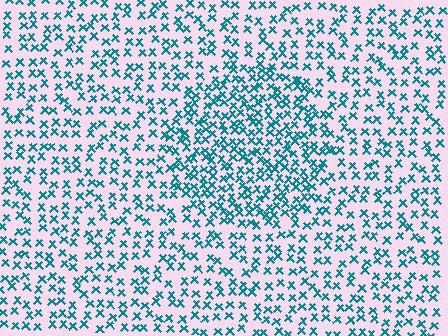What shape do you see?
I see a circle.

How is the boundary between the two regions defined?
The boundary is defined by a change in element density (approximately 1.7x ratio). All elements are the same color, size, and shape.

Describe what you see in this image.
The image contains small teal elements arranged at two different densities. A circle-shaped region is visible where the elements are more densely packed than the surrounding area.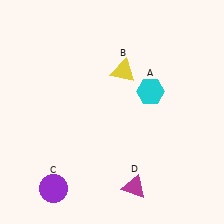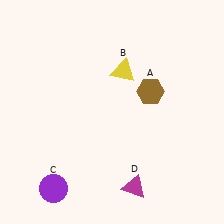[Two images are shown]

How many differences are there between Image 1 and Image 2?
There is 1 difference between the two images.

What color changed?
The hexagon (A) changed from cyan in Image 1 to brown in Image 2.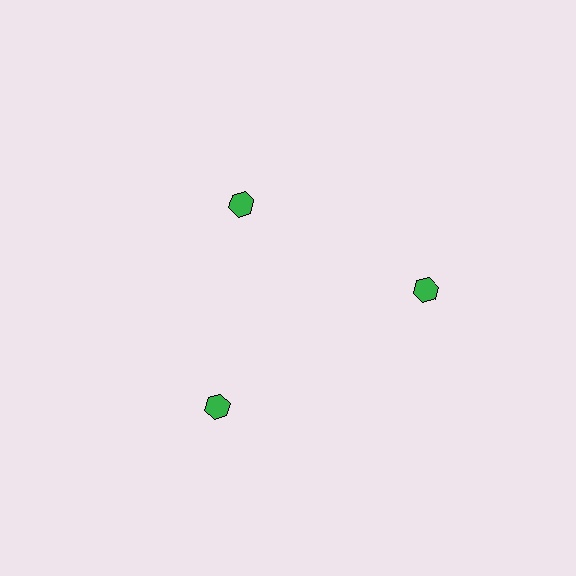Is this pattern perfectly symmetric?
No. The 3 green hexagons are arranged in a ring, but one element near the 11 o'clock position is pulled inward toward the center, breaking the 3-fold rotational symmetry.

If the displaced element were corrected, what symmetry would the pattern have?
It would have 3-fold rotational symmetry — the pattern would map onto itself every 120 degrees.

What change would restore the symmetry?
The symmetry would be restored by moving it outward, back onto the ring so that all 3 hexagons sit at equal angles and equal distance from the center.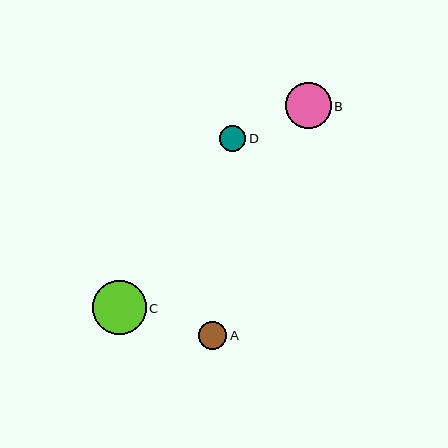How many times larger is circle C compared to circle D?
Circle C is approximately 2.1 times the size of circle D.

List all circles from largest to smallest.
From largest to smallest: C, B, A, D.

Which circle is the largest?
Circle C is the largest with a size of approximately 54 pixels.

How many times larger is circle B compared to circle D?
Circle B is approximately 1.7 times the size of circle D.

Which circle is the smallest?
Circle D is the smallest with a size of approximately 26 pixels.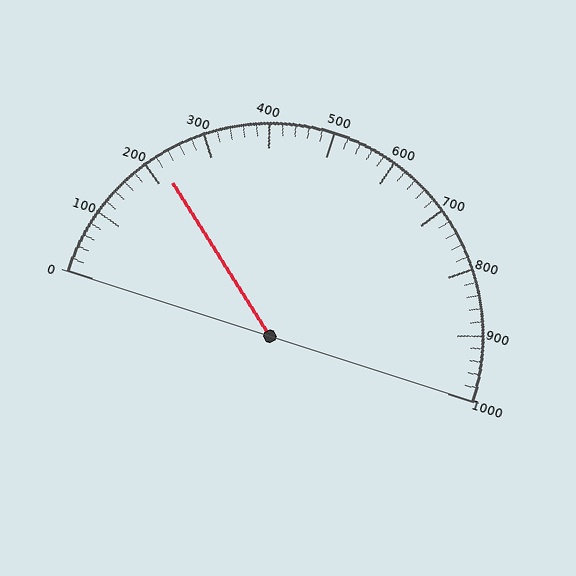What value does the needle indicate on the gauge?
The needle indicates approximately 220.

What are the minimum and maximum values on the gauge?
The gauge ranges from 0 to 1000.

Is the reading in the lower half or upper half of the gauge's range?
The reading is in the lower half of the range (0 to 1000).